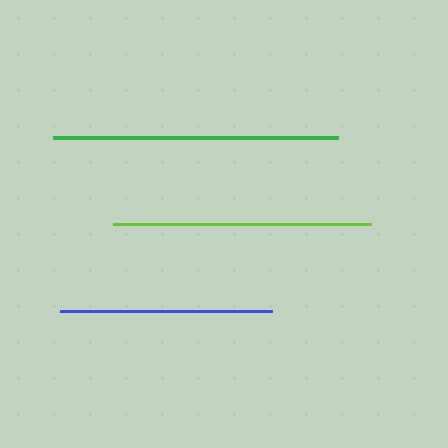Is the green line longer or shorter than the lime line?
The green line is longer than the lime line.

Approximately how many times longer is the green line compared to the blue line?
The green line is approximately 1.3 times the length of the blue line.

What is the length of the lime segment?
The lime segment is approximately 258 pixels long.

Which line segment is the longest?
The green line is the longest at approximately 285 pixels.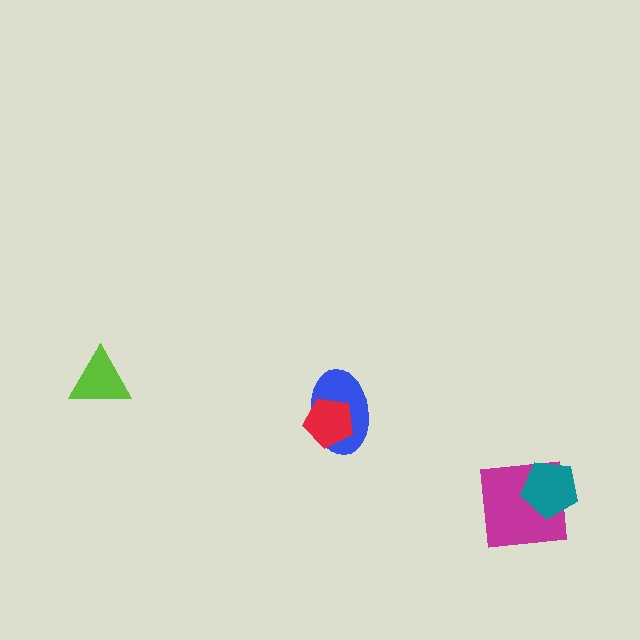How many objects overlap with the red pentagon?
1 object overlaps with the red pentagon.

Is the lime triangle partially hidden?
No, no other shape covers it.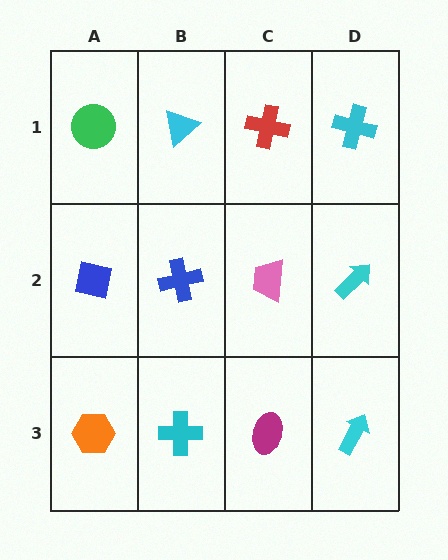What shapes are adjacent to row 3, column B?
A blue cross (row 2, column B), an orange hexagon (row 3, column A), a magenta ellipse (row 3, column C).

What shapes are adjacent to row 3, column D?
A cyan arrow (row 2, column D), a magenta ellipse (row 3, column C).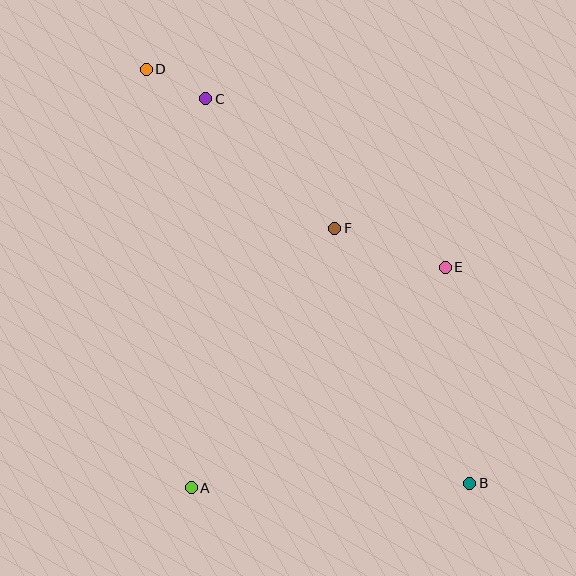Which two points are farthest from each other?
Points B and D are farthest from each other.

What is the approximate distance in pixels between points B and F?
The distance between B and F is approximately 288 pixels.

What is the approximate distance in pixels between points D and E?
The distance between D and E is approximately 359 pixels.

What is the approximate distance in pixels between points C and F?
The distance between C and F is approximately 183 pixels.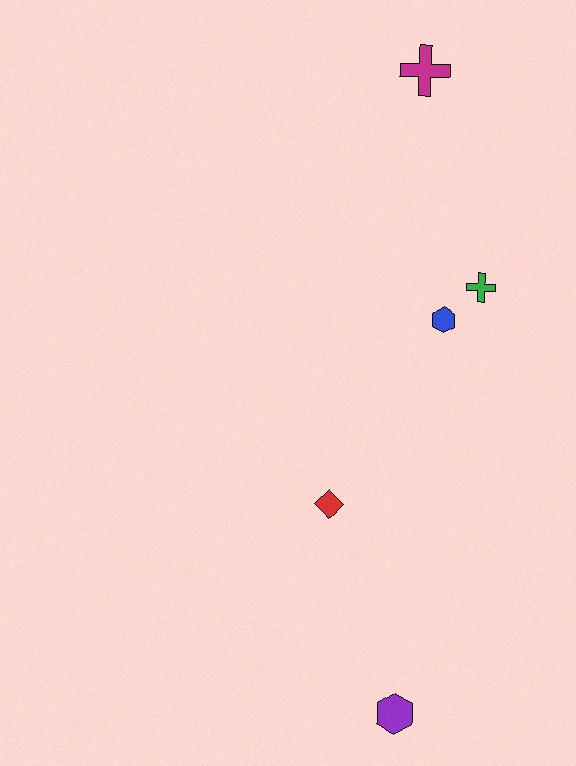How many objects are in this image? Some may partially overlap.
There are 5 objects.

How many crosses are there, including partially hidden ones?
There are 2 crosses.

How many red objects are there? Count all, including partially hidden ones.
There is 1 red object.